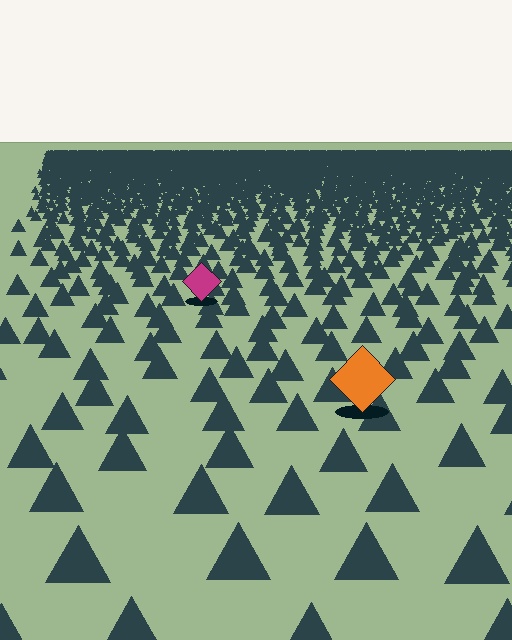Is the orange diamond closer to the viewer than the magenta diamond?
Yes. The orange diamond is closer — you can tell from the texture gradient: the ground texture is coarser near it.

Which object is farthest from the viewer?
The magenta diamond is farthest from the viewer. It appears smaller and the ground texture around it is denser.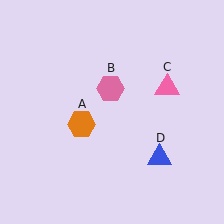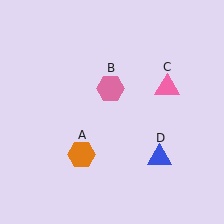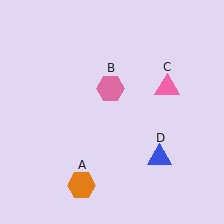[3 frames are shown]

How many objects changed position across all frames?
1 object changed position: orange hexagon (object A).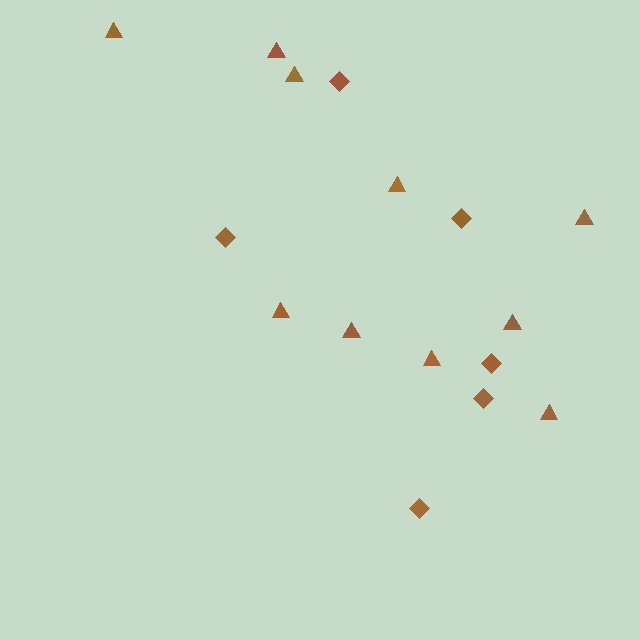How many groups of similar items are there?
There are 2 groups: one group of triangles (10) and one group of diamonds (6).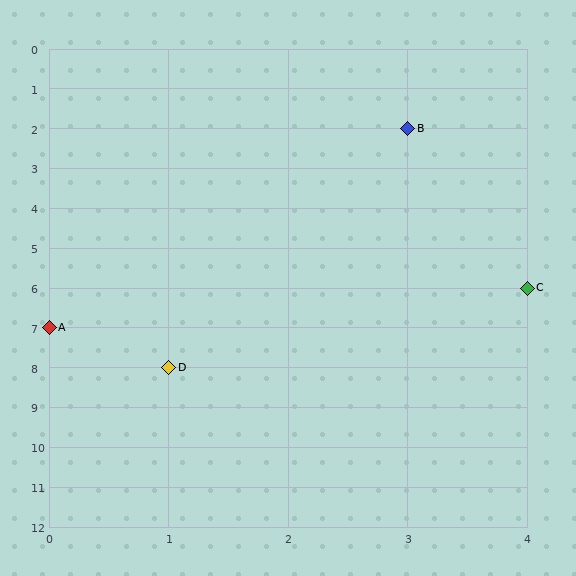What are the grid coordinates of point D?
Point D is at grid coordinates (1, 8).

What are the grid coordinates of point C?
Point C is at grid coordinates (4, 6).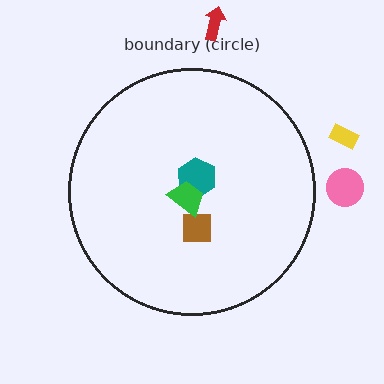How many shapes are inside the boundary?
3 inside, 3 outside.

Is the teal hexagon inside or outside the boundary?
Inside.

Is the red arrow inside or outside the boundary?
Outside.